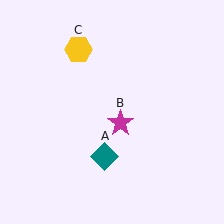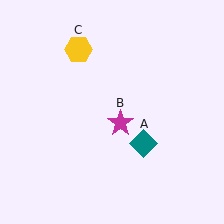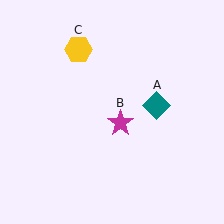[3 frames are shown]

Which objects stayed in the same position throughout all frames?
Magenta star (object B) and yellow hexagon (object C) remained stationary.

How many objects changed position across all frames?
1 object changed position: teal diamond (object A).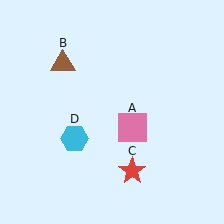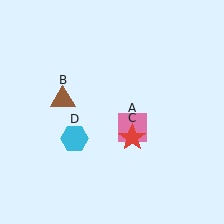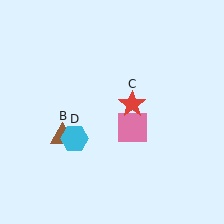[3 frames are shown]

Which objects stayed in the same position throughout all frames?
Pink square (object A) and cyan hexagon (object D) remained stationary.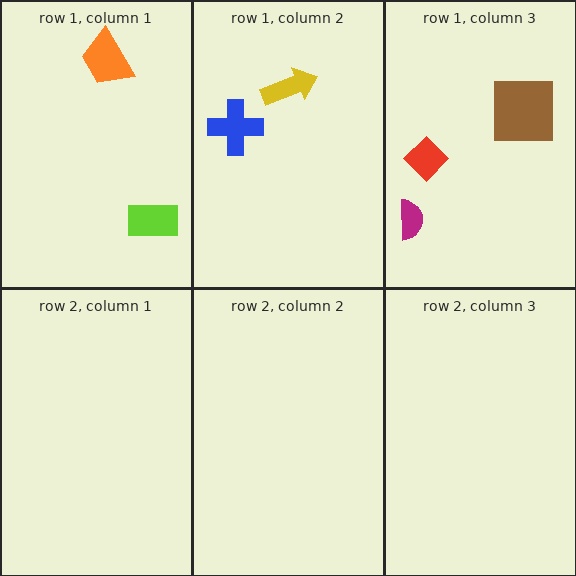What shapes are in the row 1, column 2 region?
The blue cross, the yellow arrow.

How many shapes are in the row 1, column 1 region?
2.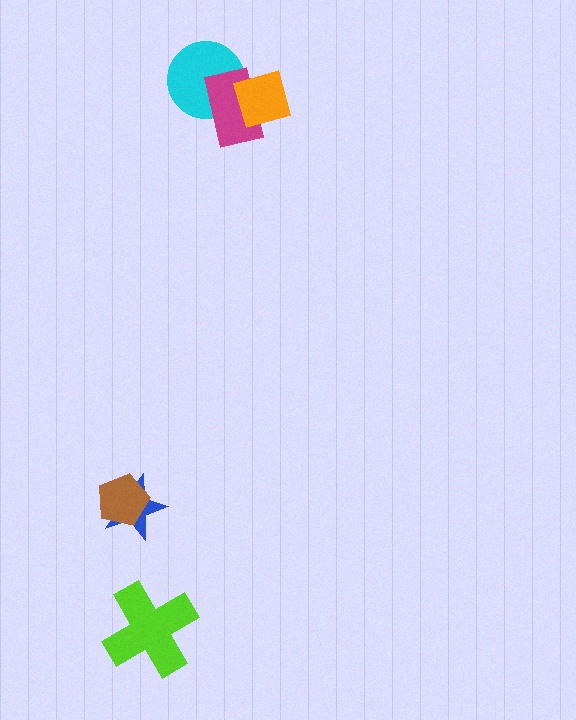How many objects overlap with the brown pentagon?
1 object overlaps with the brown pentagon.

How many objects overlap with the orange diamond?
2 objects overlap with the orange diamond.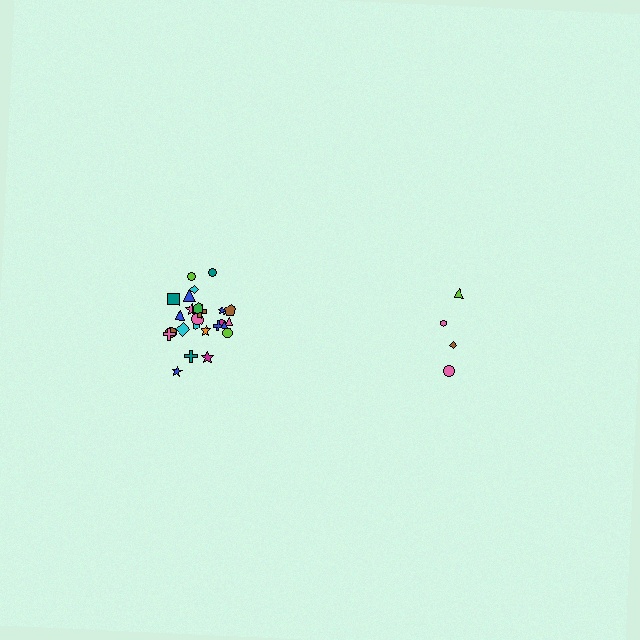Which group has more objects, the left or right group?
The left group.